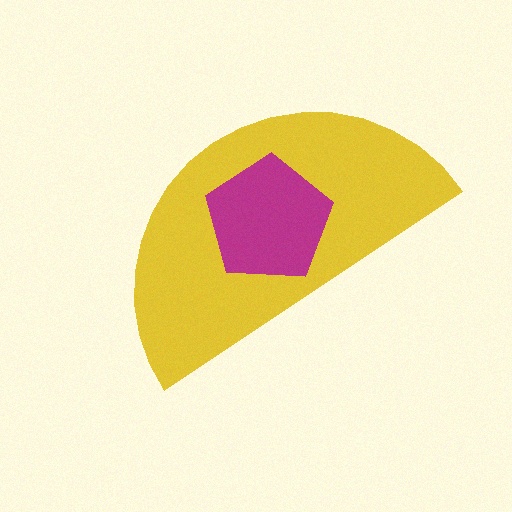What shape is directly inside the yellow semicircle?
The magenta pentagon.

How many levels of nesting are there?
2.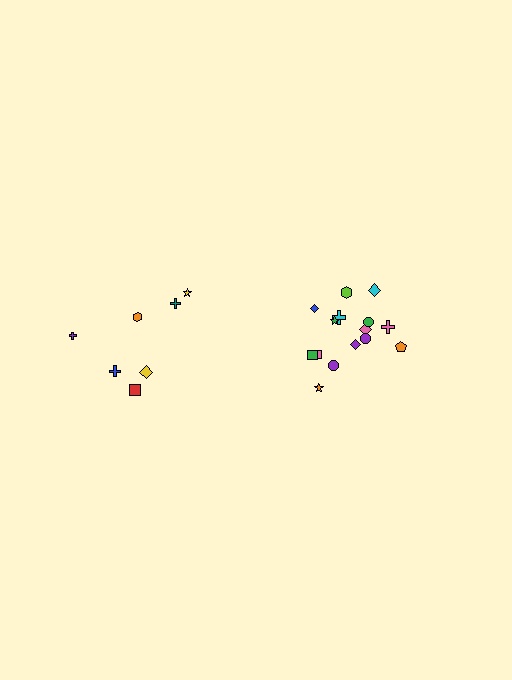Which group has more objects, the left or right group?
The right group.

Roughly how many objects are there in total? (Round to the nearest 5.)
Roughly 20 objects in total.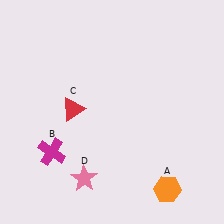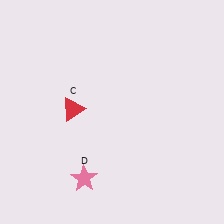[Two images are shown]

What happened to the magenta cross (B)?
The magenta cross (B) was removed in Image 2. It was in the bottom-left area of Image 1.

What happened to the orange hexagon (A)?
The orange hexagon (A) was removed in Image 2. It was in the bottom-right area of Image 1.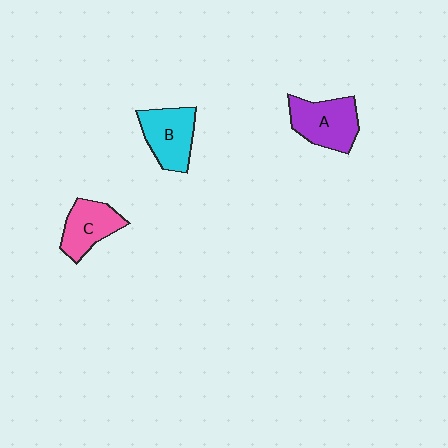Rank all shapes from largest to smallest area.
From largest to smallest: A (purple), B (cyan), C (pink).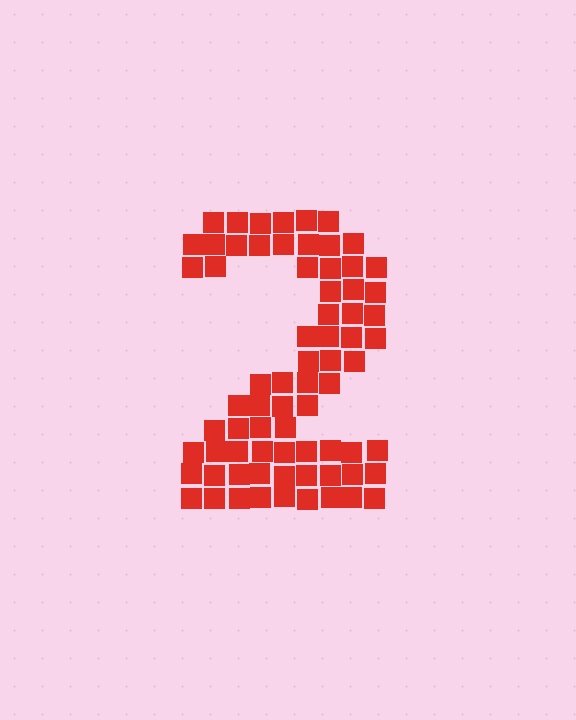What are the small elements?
The small elements are squares.